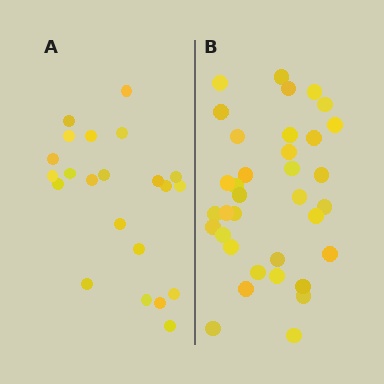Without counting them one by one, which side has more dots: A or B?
Region B (the right region) has more dots.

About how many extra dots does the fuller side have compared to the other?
Region B has approximately 15 more dots than region A.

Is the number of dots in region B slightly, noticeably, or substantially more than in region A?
Region B has substantially more. The ratio is roughly 1.6 to 1.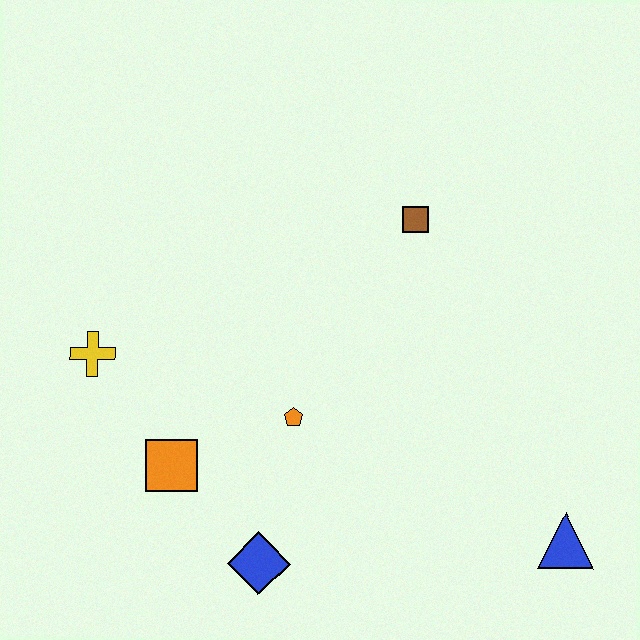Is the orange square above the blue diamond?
Yes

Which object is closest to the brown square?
The orange pentagon is closest to the brown square.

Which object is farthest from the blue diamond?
The brown square is farthest from the blue diamond.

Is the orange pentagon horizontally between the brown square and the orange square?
Yes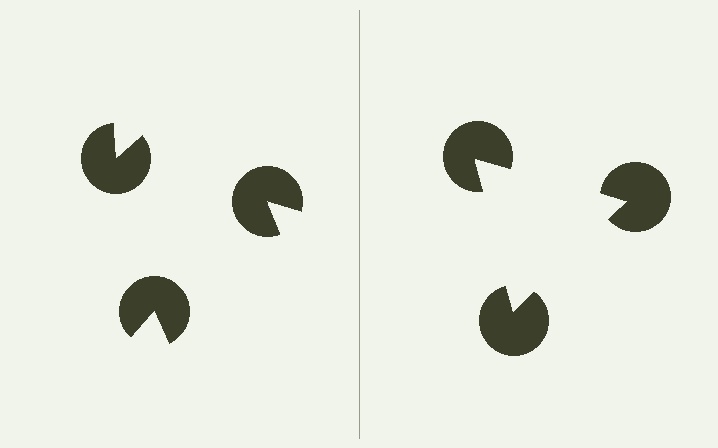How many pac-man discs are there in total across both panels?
6 — 3 on each side.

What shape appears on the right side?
An illusory triangle.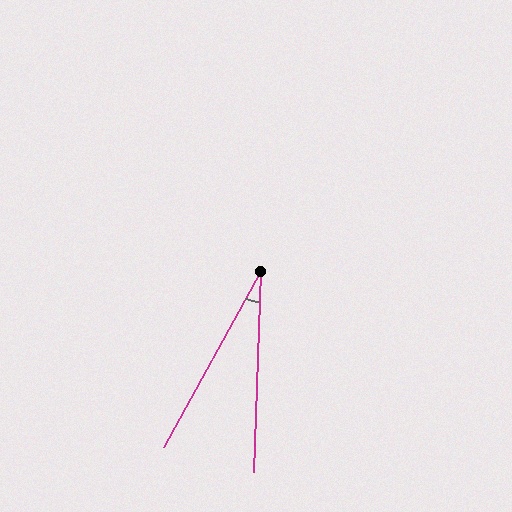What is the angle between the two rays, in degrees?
Approximately 27 degrees.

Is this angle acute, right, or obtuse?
It is acute.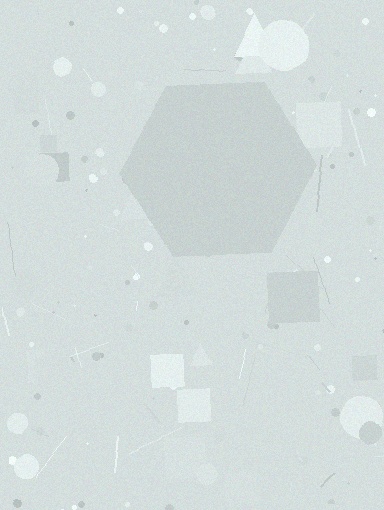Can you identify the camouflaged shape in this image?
The camouflaged shape is a hexagon.